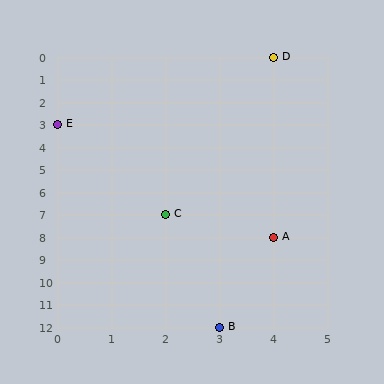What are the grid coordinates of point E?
Point E is at grid coordinates (0, 3).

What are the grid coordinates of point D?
Point D is at grid coordinates (4, 0).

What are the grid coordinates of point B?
Point B is at grid coordinates (3, 12).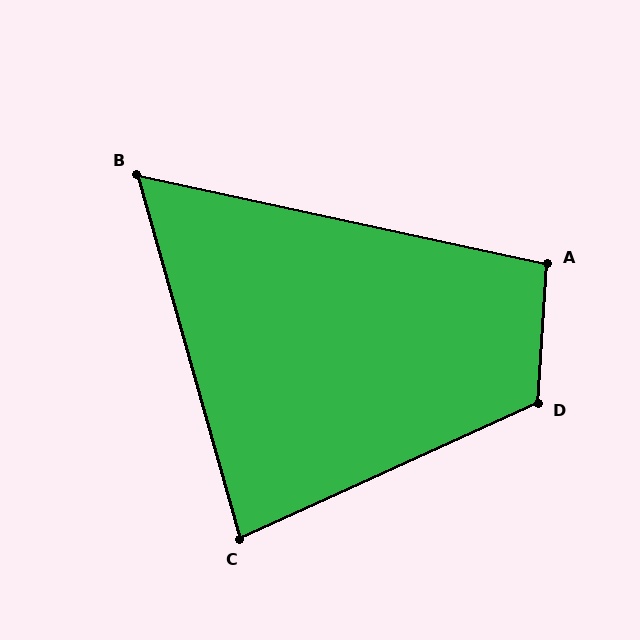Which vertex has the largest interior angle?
D, at approximately 118 degrees.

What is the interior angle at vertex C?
Approximately 81 degrees (acute).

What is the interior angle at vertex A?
Approximately 99 degrees (obtuse).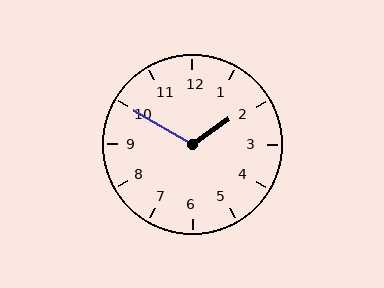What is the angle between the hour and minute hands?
Approximately 115 degrees.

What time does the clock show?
1:50.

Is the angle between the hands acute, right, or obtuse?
It is obtuse.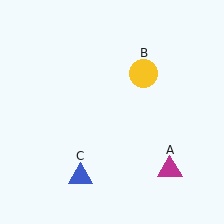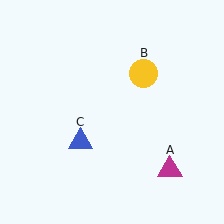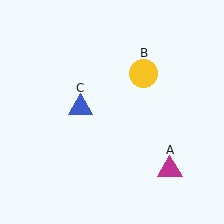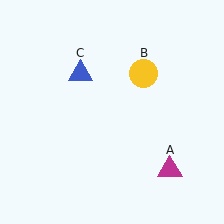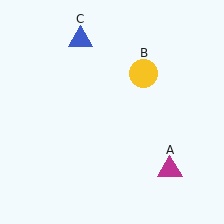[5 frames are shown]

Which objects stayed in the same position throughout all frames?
Magenta triangle (object A) and yellow circle (object B) remained stationary.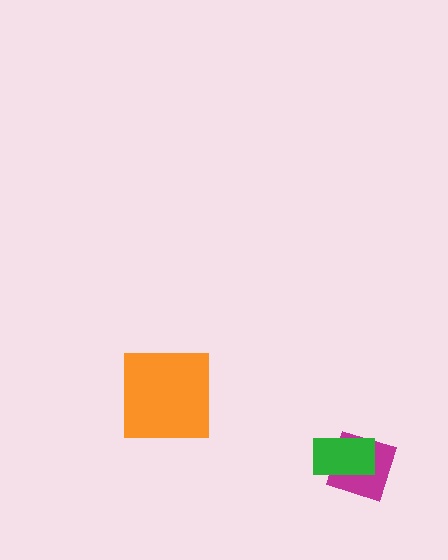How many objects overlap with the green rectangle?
1 object overlaps with the green rectangle.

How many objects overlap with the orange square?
0 objects overlap with the orange square.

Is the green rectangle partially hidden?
No, no other shape covers it.